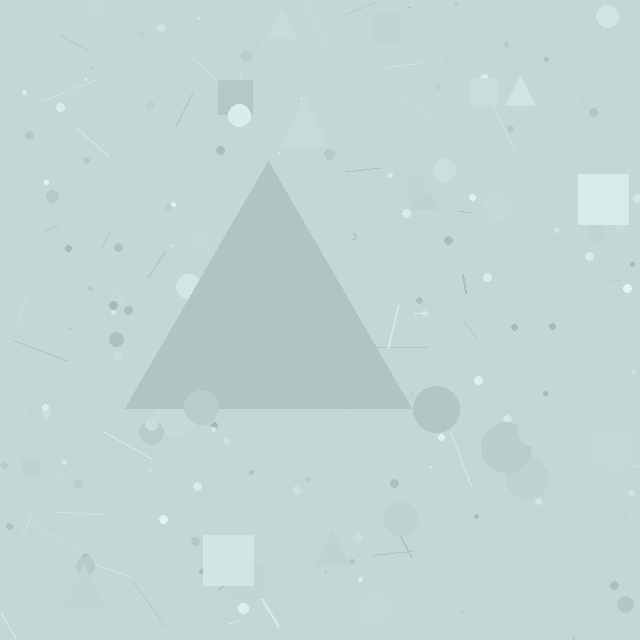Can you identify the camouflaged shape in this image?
The camouflaged shape is a triangle.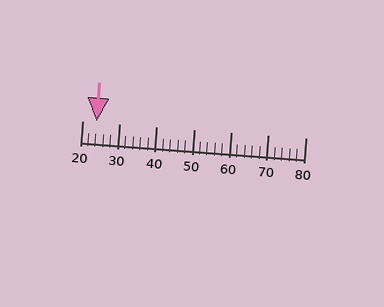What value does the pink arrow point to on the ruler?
The pink arrow points to approximately 24.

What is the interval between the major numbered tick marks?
The major tick marks are spaced 10 units apart.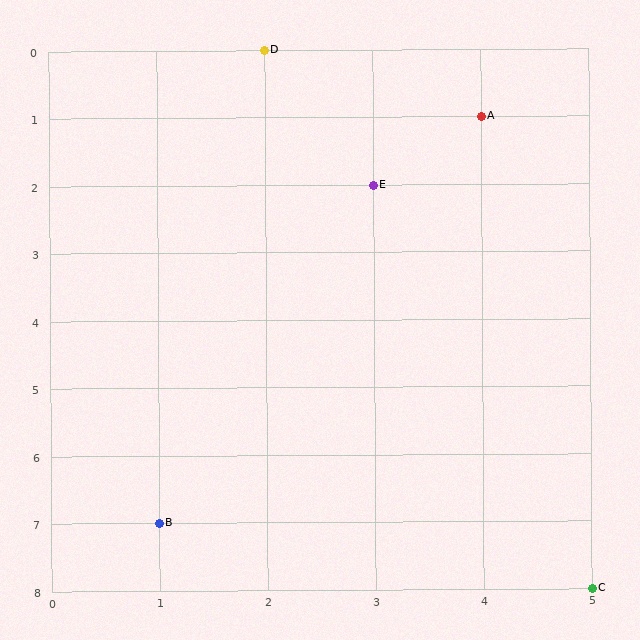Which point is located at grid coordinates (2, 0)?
Point D is at (2, 0).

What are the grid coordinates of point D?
Point D is at grid coordinates (2, 0).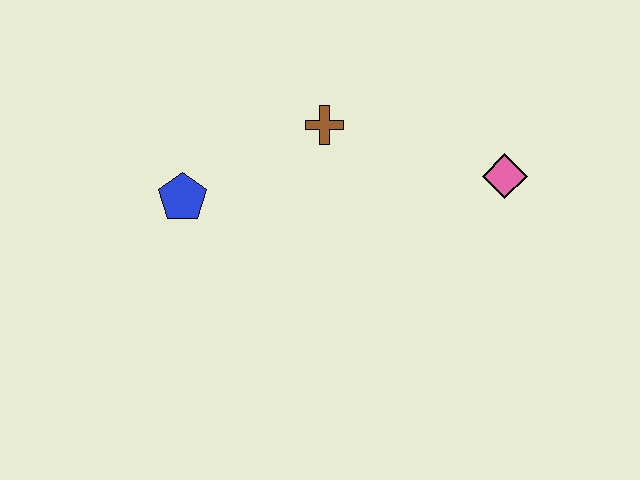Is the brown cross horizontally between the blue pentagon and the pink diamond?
Yes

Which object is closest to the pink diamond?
The brown cross is closest to the pink diamond.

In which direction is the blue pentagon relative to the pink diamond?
The blue pentagon is to the left of the pink diamond.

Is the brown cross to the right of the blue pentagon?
Yes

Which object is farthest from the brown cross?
The pink diamond is farthest from the brown cross.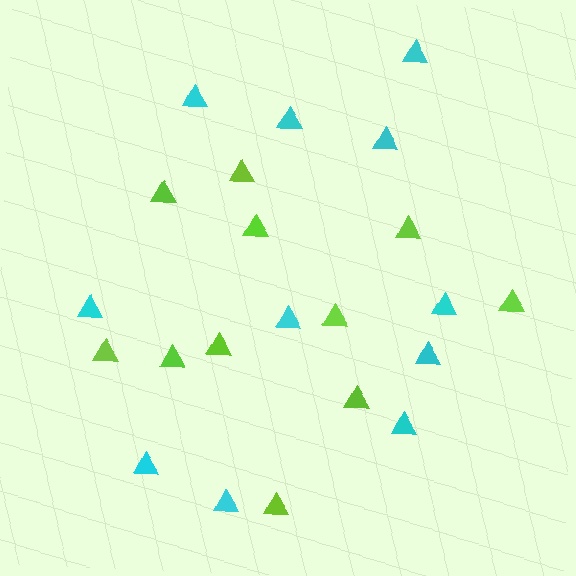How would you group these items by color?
There are 2 groups: one group of cyan triangles (11) and one group of lime triangles (11).